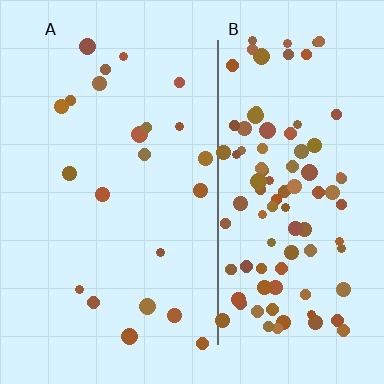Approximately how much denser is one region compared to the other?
Approximately 4.6× — region B over region A.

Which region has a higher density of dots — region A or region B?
B (the right).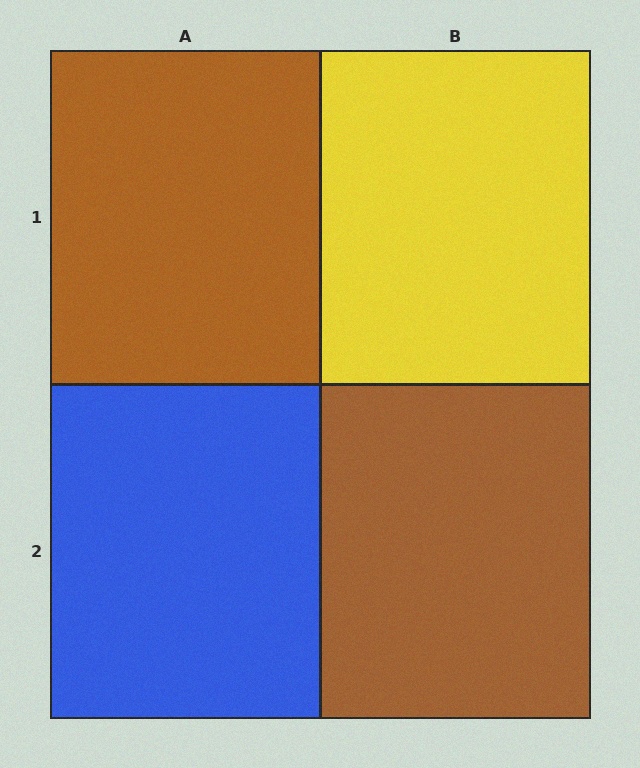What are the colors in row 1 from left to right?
Brown, yellow.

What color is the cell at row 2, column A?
Blue.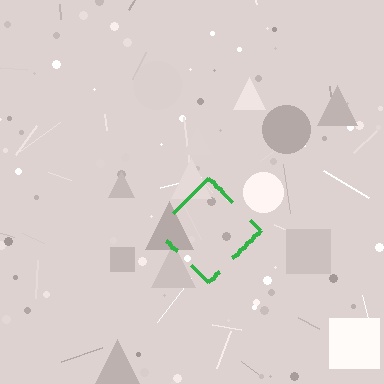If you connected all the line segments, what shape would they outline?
They would outline a diamond.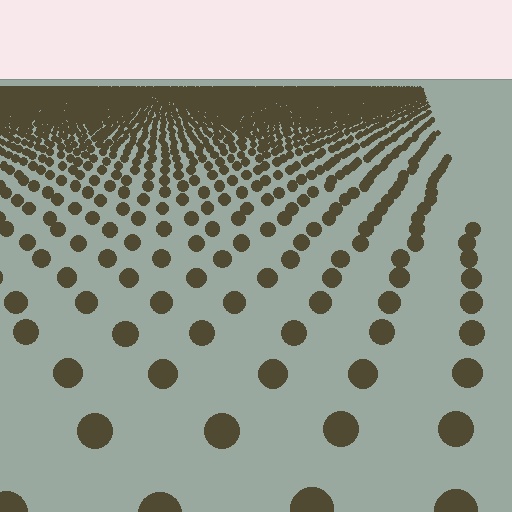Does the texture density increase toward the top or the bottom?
Density increases toward the top.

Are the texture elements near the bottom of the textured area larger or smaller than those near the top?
Larger. Near the bottom, elements are closer to the viewer and appear at a bigger on-screen size.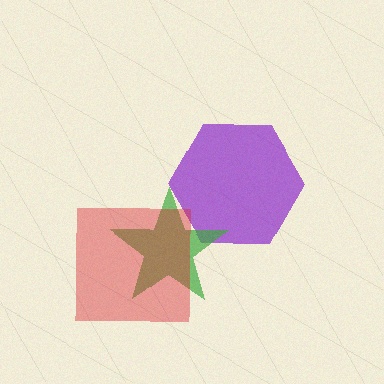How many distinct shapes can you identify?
There are 3 distinct shapes: a purple hexagon, a green star, a red square.